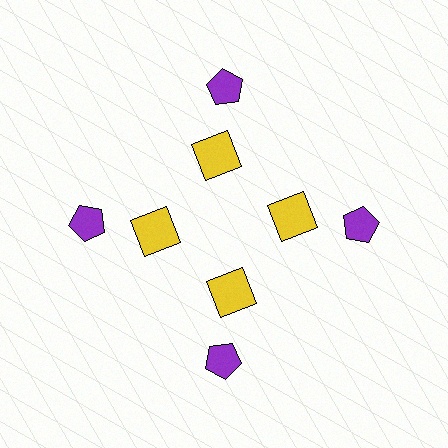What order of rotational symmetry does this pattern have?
This pattern has 4-fold rotational symmetry.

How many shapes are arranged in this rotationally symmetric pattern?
There are 8 shapes, arranged in 4 groups of 2.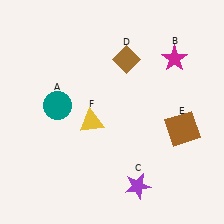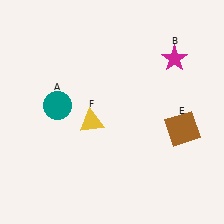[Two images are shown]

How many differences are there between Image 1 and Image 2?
There are 2 differences between the two images.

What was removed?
The purple star (C), the brown diamond (D) were removed in Image 2.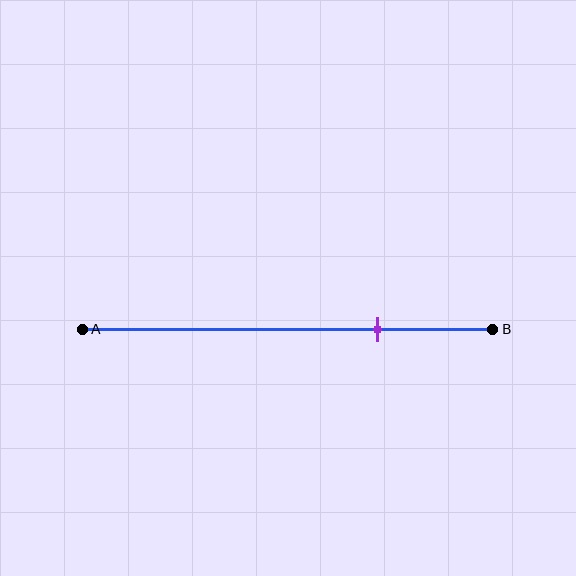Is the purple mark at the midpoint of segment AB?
No, the mark is at about 70% from A, not at the 50% midpoint.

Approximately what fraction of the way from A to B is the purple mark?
The purple mark is approximately 70% of the way from A to B.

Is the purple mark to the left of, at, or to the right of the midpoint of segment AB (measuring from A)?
The purple mark is to the right of the midpoint of segment AB.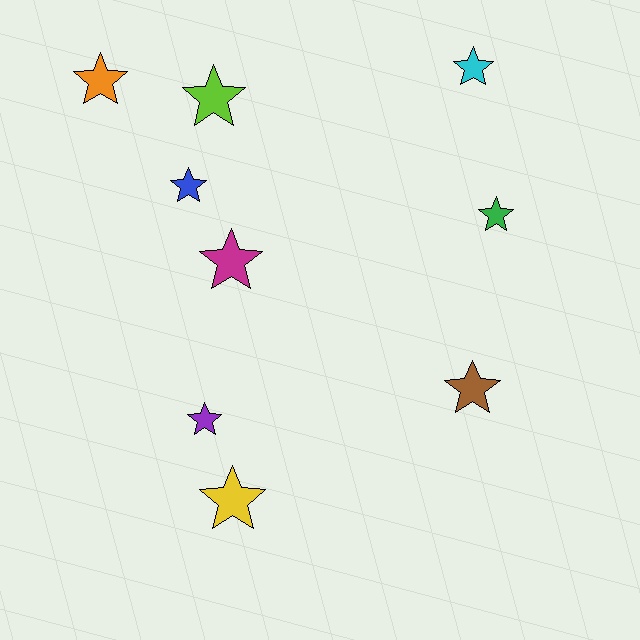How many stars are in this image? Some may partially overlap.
There are 9 stars.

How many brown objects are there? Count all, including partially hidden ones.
There is 1 brown object.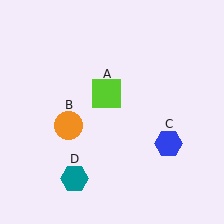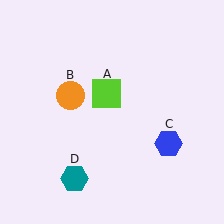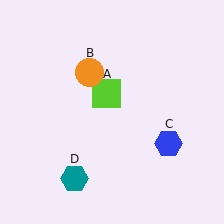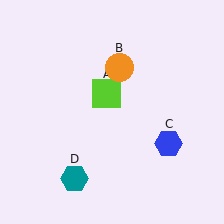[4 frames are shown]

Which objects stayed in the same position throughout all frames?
Lime square (object A) and blue hexagon (object C) and teal hexagon (object D) remained stationary.